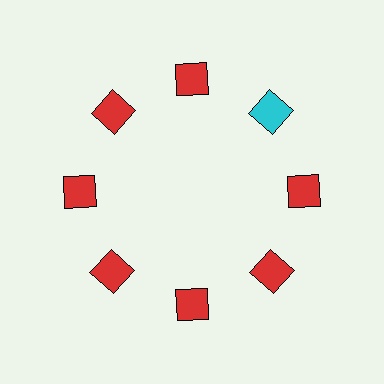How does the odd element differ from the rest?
It has a different color: cyan instead of red.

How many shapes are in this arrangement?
There are 8 shapes arranged in a ring pattern.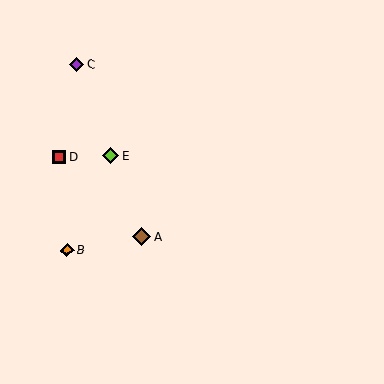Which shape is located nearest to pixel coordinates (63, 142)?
The red square (labeled D) at (59, 156) is nearest to that location.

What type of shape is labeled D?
Shape D is a red square.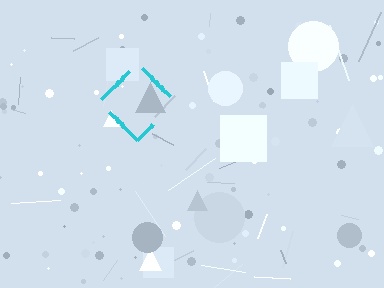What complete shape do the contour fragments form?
The contour fragments form a diamond.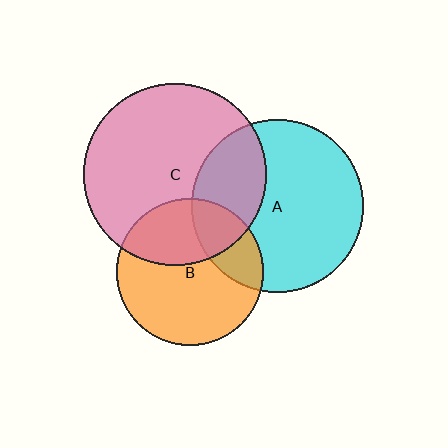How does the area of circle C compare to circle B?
Approximately 1.5 times.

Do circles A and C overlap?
Yes.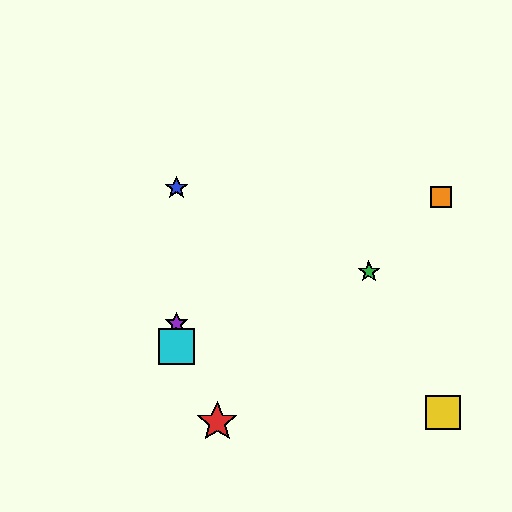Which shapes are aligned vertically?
The blue star, the purple star, the cyan square are aligned vertically.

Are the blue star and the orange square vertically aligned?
No, the blue star is at x≈177 and the orange square is at x≈441.